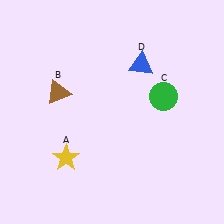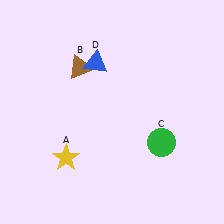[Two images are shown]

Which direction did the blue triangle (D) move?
The blue triangle (D) moved left.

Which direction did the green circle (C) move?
The green circle (C) moved down.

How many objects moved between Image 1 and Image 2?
3 objects moved between the two images.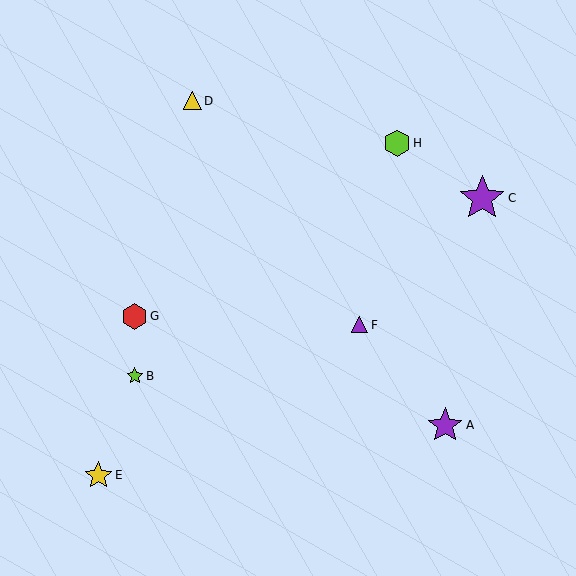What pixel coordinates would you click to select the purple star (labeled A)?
Click at (445, 425) to select the purple star A.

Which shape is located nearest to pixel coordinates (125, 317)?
The red hexagon (labeled G) at (135, 316) is nearest to that location.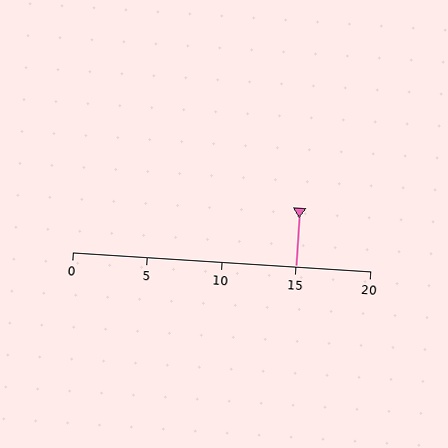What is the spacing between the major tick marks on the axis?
The major ticks are spaced 5 apart.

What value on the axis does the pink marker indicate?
The marker indicates approximately 15.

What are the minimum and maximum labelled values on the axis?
The axis runs from 0 to 20.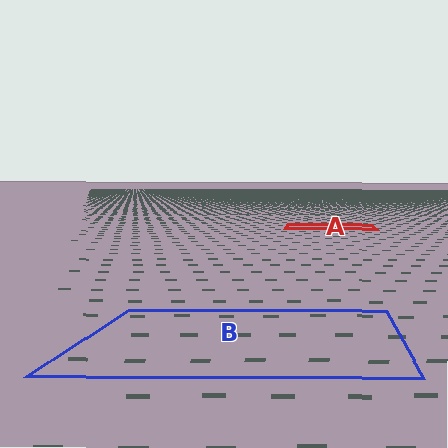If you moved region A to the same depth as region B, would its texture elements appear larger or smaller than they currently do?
They would appear larger. At a closer depth, the same texture elements are projected at a bigger on-screen size.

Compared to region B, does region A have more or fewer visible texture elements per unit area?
Region A has more texture elements per unit area — they are packed more densely because it is farther away.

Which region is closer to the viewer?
Region B is closer. The texture elements there are larger and more spread out.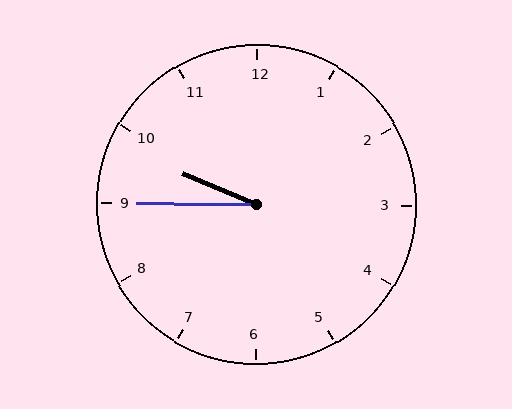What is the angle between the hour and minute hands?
Approximately 22 degrees.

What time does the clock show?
9:45.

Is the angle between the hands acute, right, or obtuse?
It is acute.